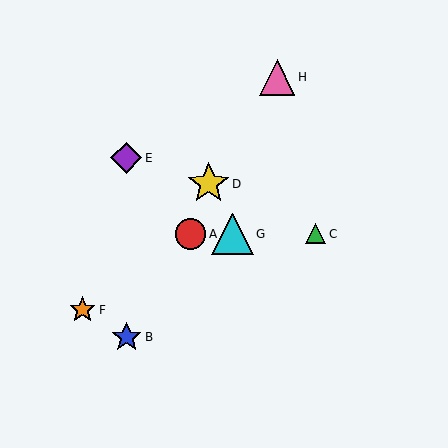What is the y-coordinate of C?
Object C is at y≈234.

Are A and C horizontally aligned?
Yes, both are at y≈234.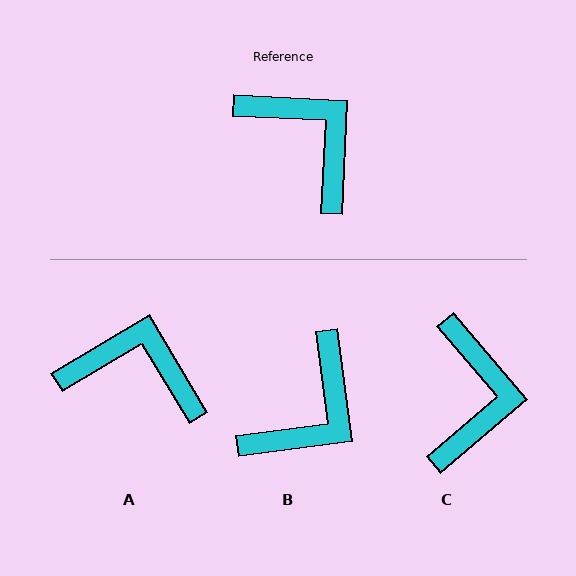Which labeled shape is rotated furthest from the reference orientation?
B, about 80 degrees away.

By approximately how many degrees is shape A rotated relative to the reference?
Approximately 34 degrees counter-clockwise.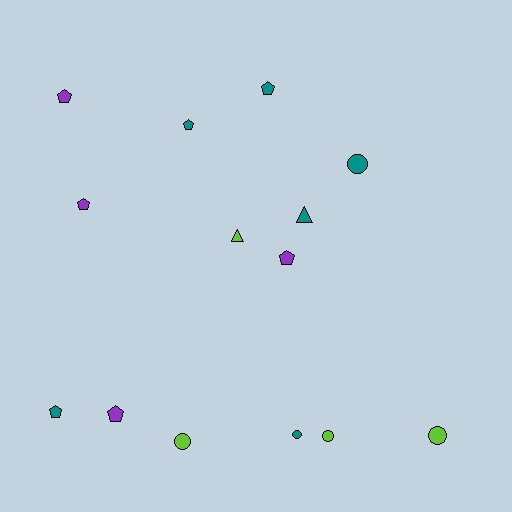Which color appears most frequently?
Teal, with 6 objects.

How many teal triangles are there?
There is 1 teal triangle.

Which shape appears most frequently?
Pentagon, with 7 objects.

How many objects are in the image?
There are 14 objects.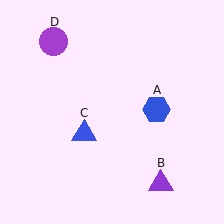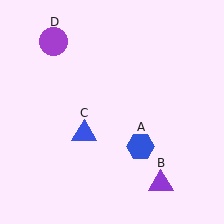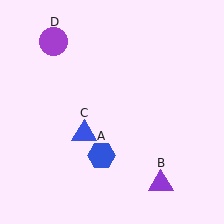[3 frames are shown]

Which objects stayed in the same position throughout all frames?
Purple triangle (object B) and blue triangle (object C) and purple circle (object D) remained stationary.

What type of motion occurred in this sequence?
The blue hexagon (object A) rotated clockwise around the center of the scene.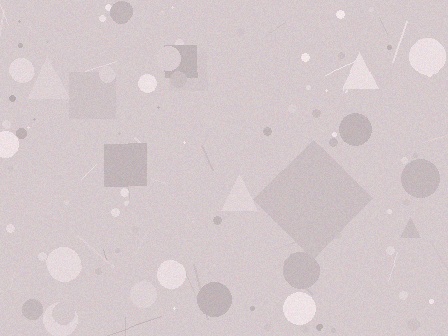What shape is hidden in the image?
A diamond is hidden in the image.